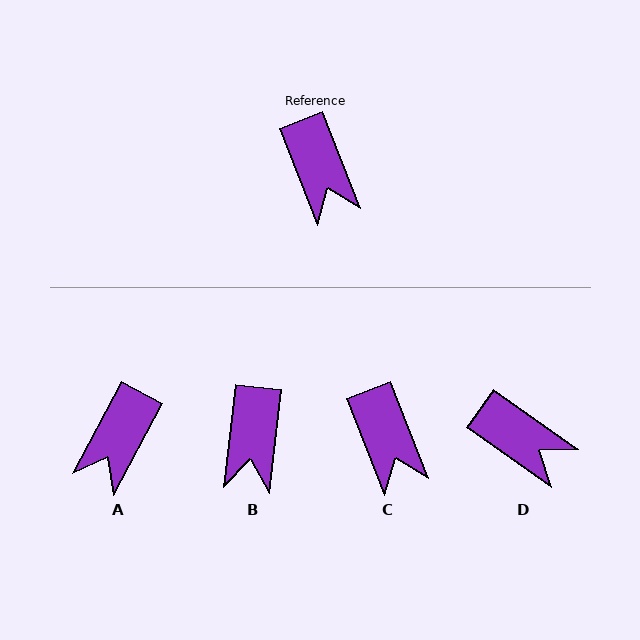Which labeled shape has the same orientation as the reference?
C.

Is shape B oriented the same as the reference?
No, it is off by about 28 degrees.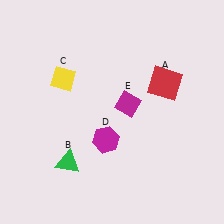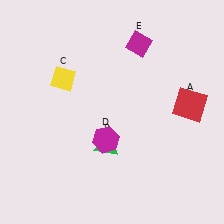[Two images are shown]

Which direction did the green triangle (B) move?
The green triangle (B) moved right.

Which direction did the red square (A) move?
The red square (A) moved right.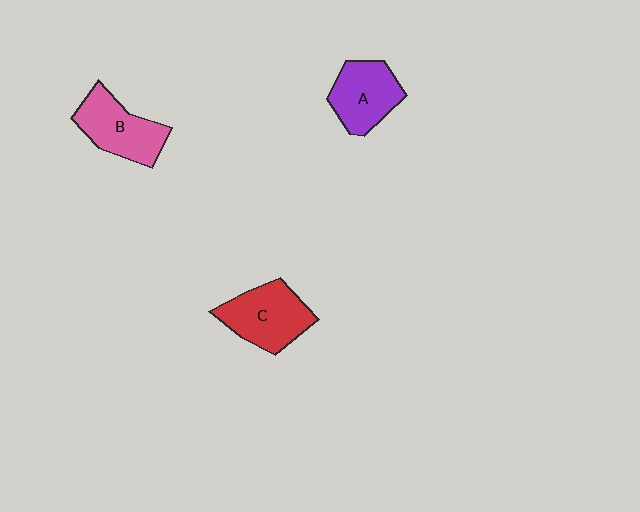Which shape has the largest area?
Shape C (red).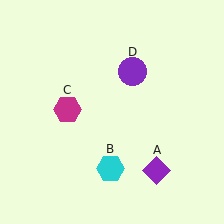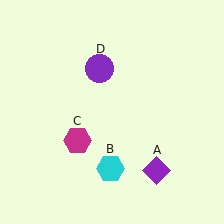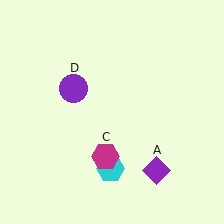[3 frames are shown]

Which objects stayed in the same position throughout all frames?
Purple diamond (object A) and cyan hexagon (object B) remained stationary.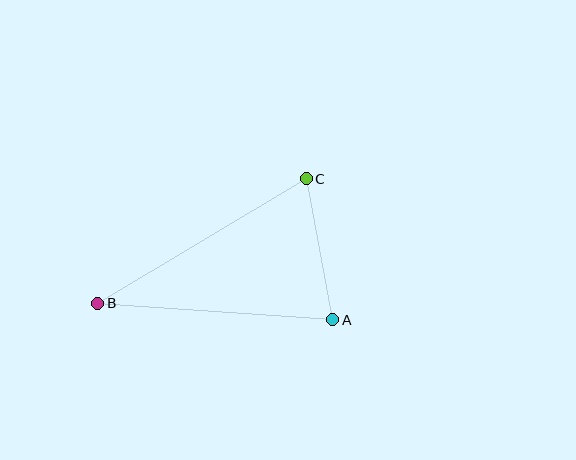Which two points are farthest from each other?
Points B and C are farthest from each other.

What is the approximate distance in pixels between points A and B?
The distance between A and B is approximately 236 pixels.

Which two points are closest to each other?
Points A and C are closest to each other.